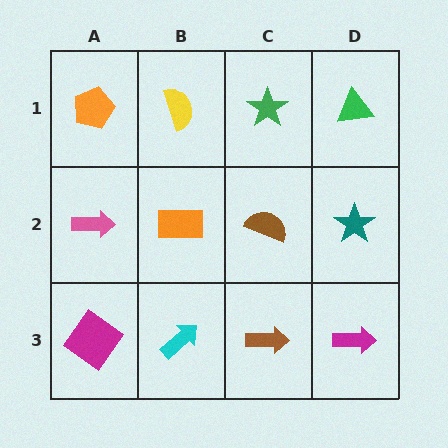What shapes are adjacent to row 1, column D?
A teal star (row 2, column D), a green star (row 1, column C).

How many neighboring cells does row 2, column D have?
3.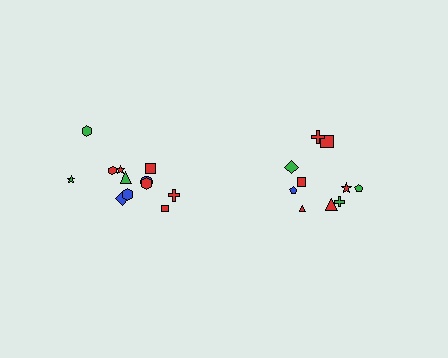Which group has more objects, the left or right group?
The left group.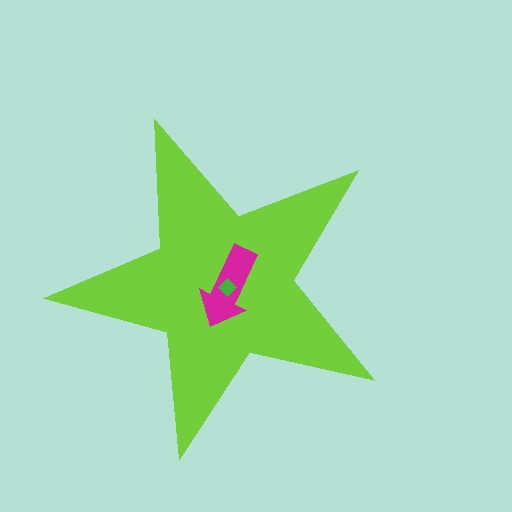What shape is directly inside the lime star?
The magenta arrow.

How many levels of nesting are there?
3.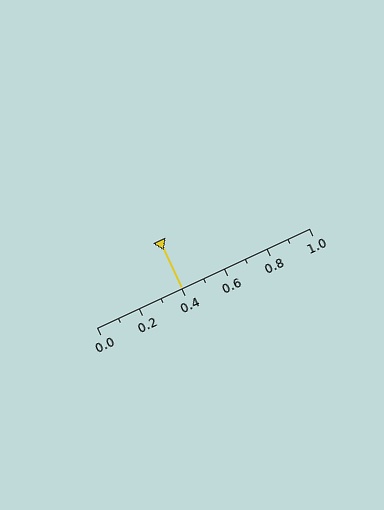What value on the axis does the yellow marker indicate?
The marker indicates approximately 0.4.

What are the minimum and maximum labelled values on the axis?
The axis runs from 0.0 to 1.0.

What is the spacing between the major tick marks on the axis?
The major ticks are spaced 0.2 apart.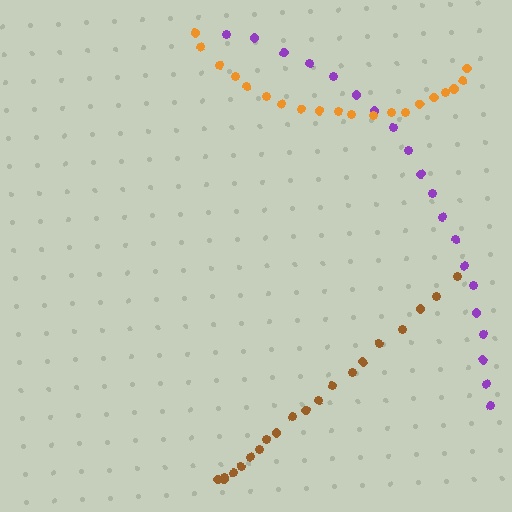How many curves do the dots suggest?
There are 3 distinct paths.